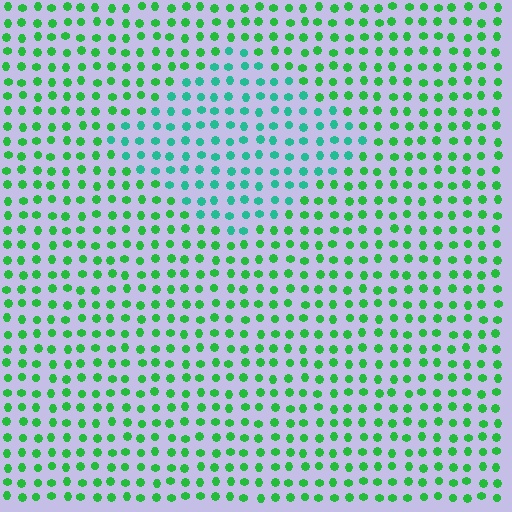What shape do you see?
I see a diamond.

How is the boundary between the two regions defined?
The boundary is defined purely by a slight shift in hue (about 35 degrees). Spacing, size, and orientation are identical on both sides.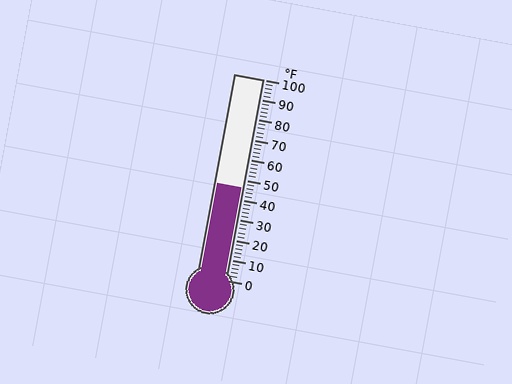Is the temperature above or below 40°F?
The temperature is above 40°F.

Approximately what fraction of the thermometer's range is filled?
The thermometer is filled to approximately 45% of its range.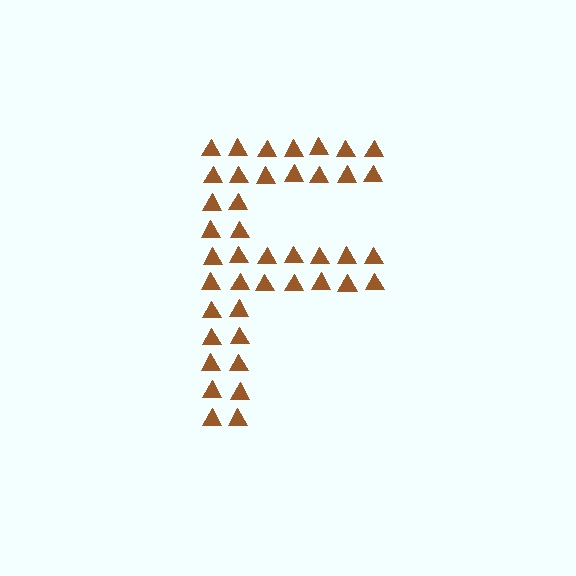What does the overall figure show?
The overall figure shows the letter F.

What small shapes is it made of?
It is made of small triangles.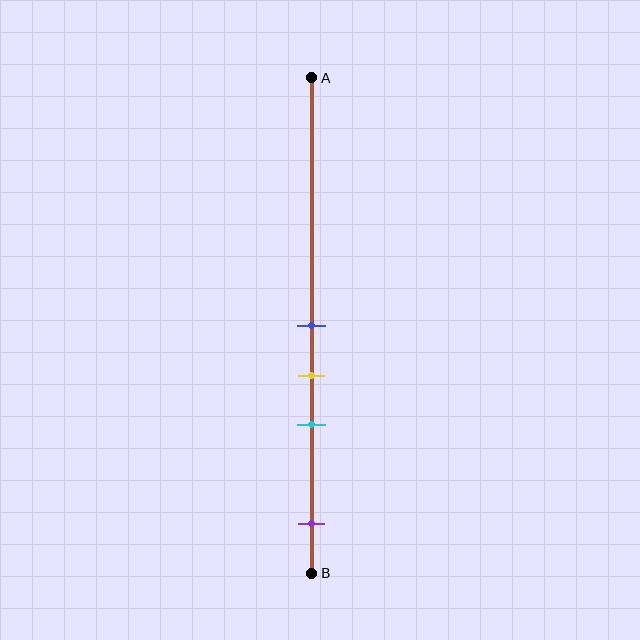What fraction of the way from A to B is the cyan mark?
The cyan mark is approximately 70% (0.7) of the way from A to B.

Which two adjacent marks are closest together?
The blue and yellow marks are the closest adjacent pair.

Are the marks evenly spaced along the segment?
No, the marks are not evenly spaced.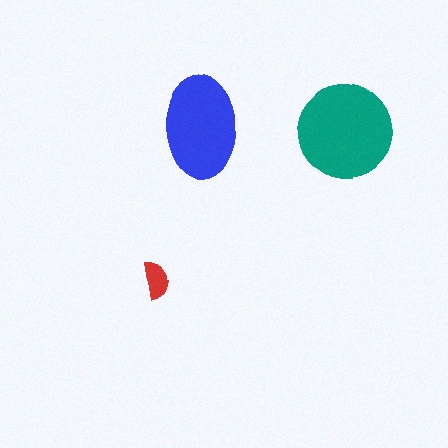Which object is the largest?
The teal circle.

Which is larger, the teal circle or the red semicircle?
The teal circle.